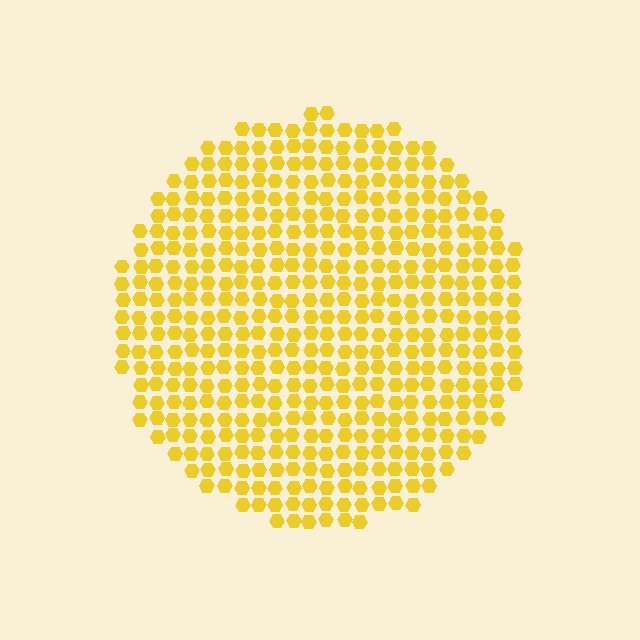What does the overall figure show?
The overall figure shows a circle.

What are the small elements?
The small elements are hexagons.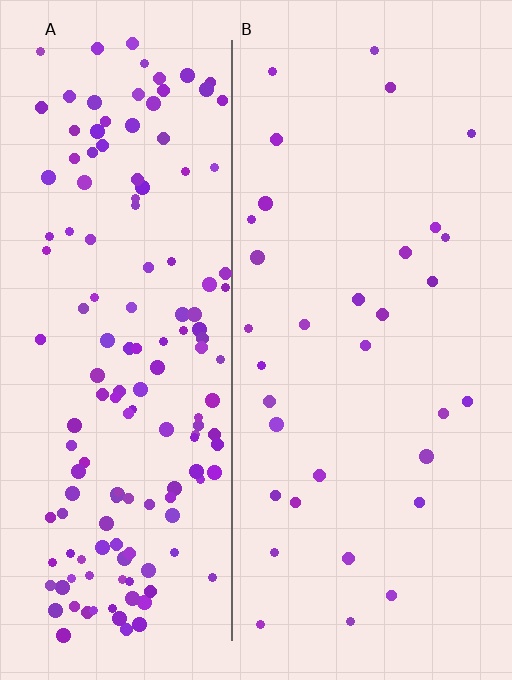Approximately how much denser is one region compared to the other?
Approximately 4.7× — region A over region B.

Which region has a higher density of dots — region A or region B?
A (the left).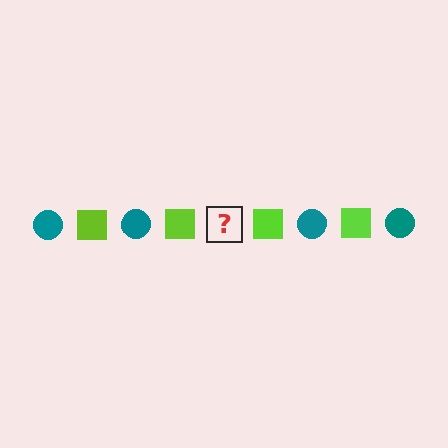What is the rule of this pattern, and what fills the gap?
The rule is that the pattern alternates between teal circle and lime square. The gap should be filled with a teal circle.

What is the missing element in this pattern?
The missing element is a teal circle.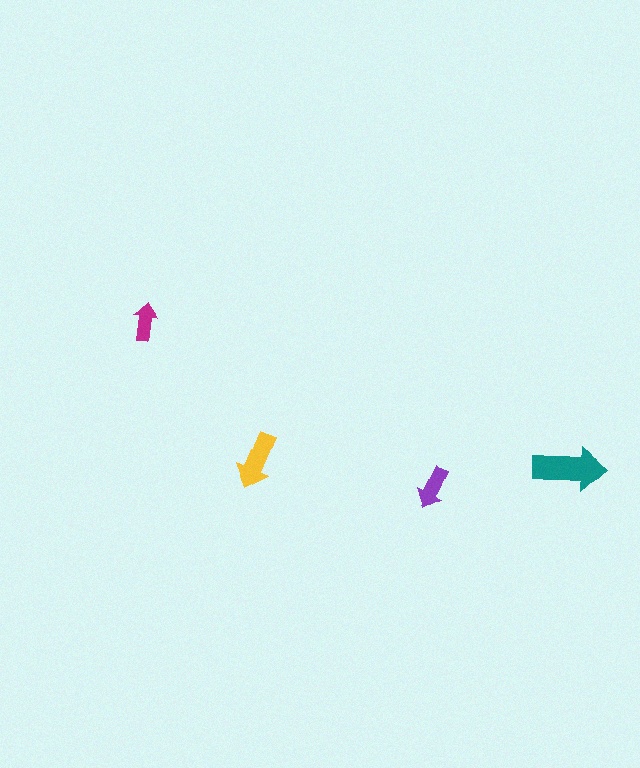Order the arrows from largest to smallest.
the teal one, the yellow one, the purple one, the magenta one.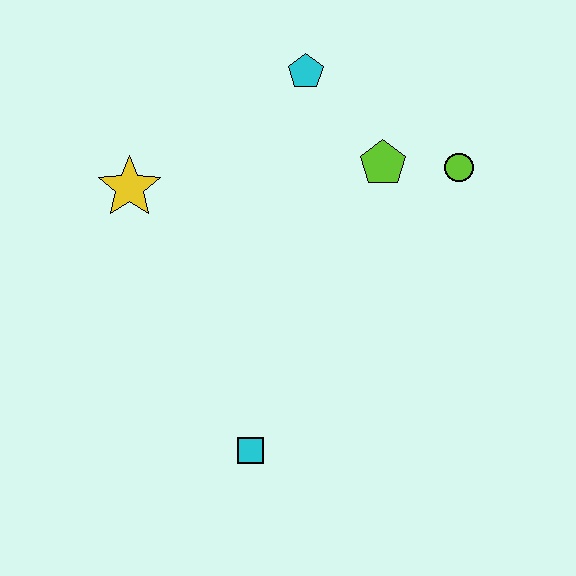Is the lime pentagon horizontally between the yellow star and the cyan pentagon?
No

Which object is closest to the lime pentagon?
The lime circle is closest to the lime pentagon.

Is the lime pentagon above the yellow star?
Yes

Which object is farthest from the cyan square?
The cyan pentagon is farthest from the cyan square.